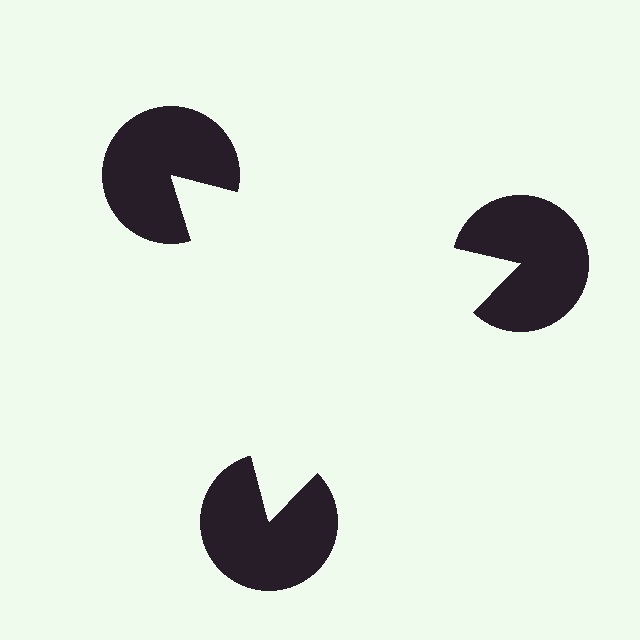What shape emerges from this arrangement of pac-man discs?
An illusory triangle — its edges are inferred from the aligned wedge cuts in the pac-man discs, not physically drawn.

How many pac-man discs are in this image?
There are 3 — one at each vertex of the illusory triangle.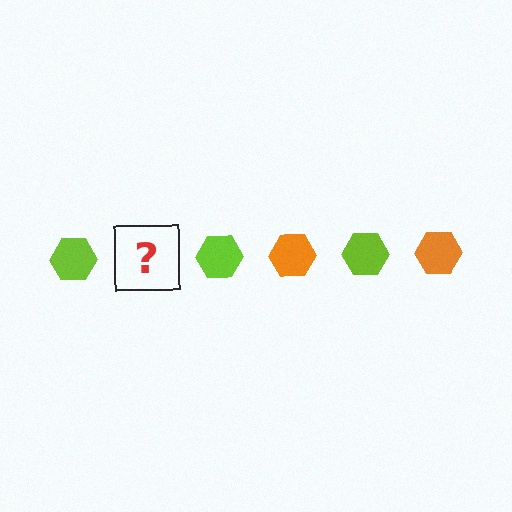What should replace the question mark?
The question mark should be replaced with an orange hexagon.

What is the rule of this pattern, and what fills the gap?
The rule is that the pattern cycles through lime, orange hexagons. The gap should be filled with an orange hexagon.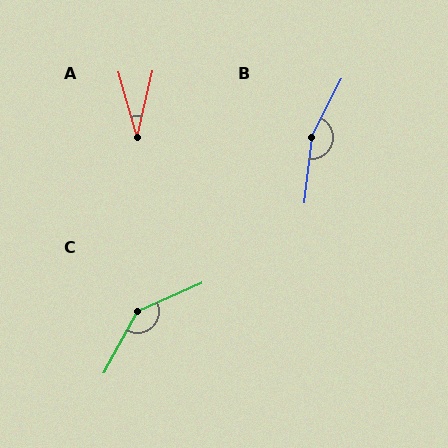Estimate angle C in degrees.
Approximately 143 degrees.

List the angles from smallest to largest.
A (29°), C (143°), B (159°).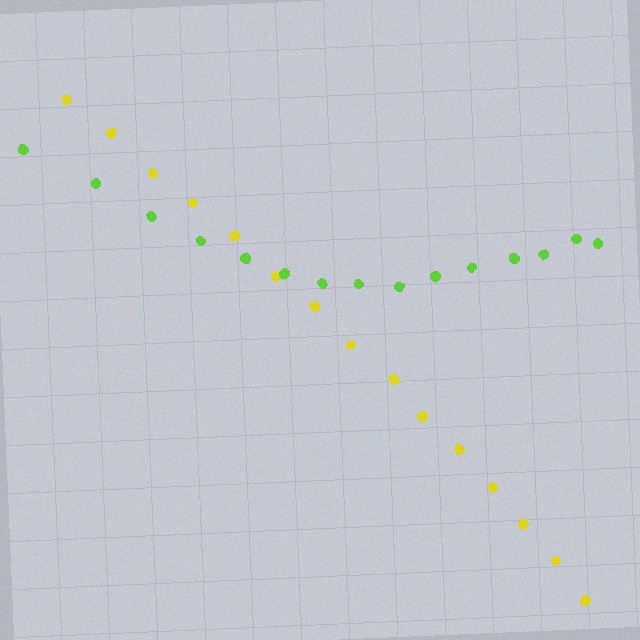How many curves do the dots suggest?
There are 2 distinct paths.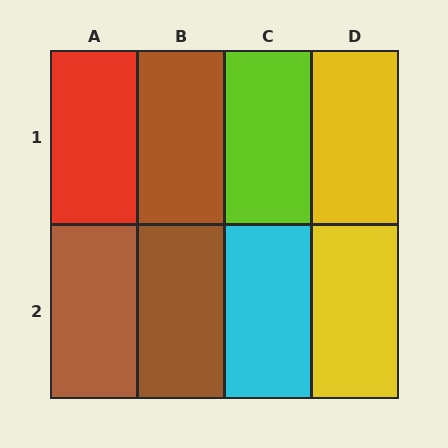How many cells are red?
1 cell is red.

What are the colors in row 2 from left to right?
Brown, brown, cyan, yellow.